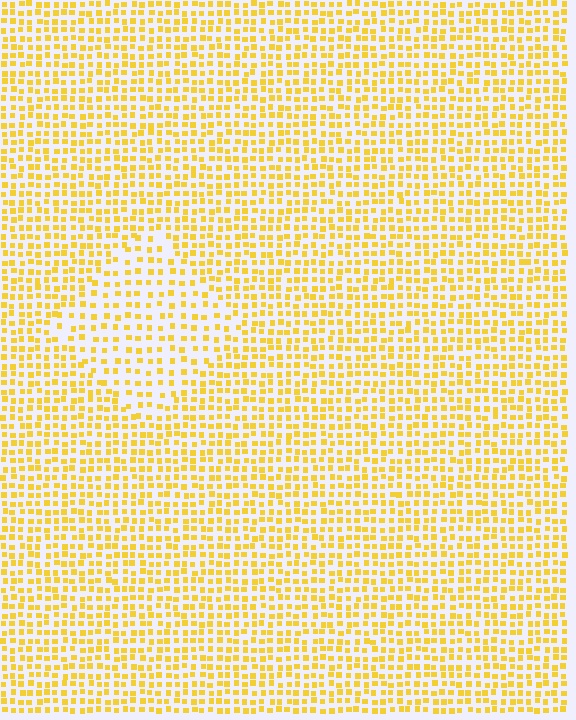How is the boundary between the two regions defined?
The boundary is defined by a change in element density (approximately 1.7x ratio). All elements are the same color, size, and shape.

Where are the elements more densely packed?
The elements are more densely packed outside the diamond boundary.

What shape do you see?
I see a diamond.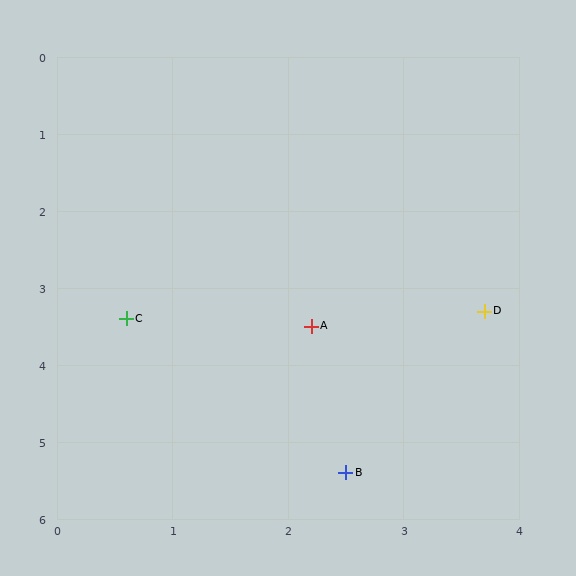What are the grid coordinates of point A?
Point A is at approximately (2.2, 3.5).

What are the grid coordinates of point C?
Point C is at approximately (0.6, 3.4).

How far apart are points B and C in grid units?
Points B and C are about 2.8 grid units apart.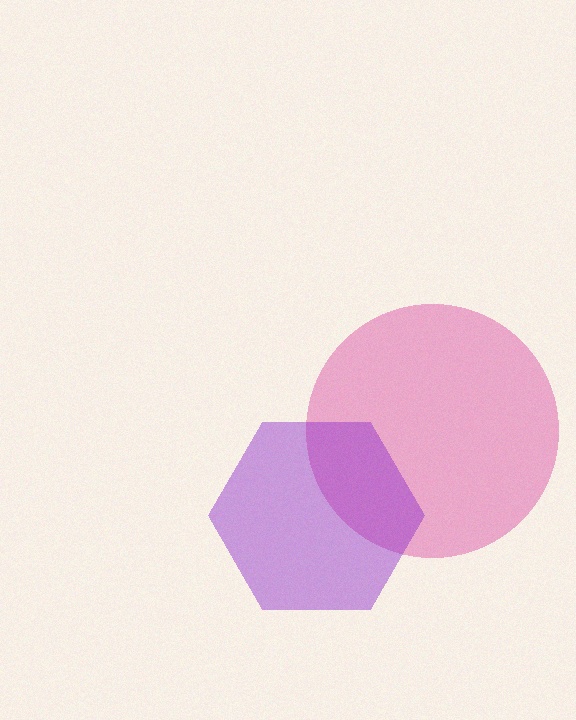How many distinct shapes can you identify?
There are 2 distinct shapes: a pink circle, a purple hexagon.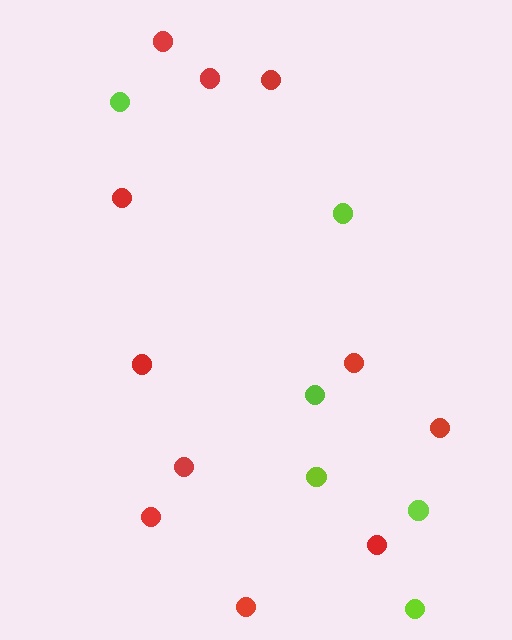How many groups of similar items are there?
There are 2 groups: one group of lime circles (6) and one group of red circles (11).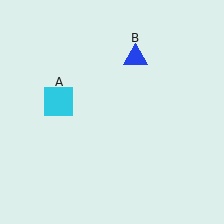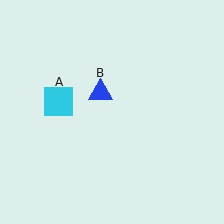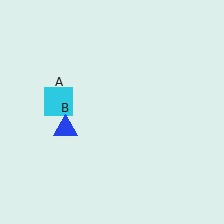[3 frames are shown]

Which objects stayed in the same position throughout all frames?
Cyan square (object A) remained stationary.